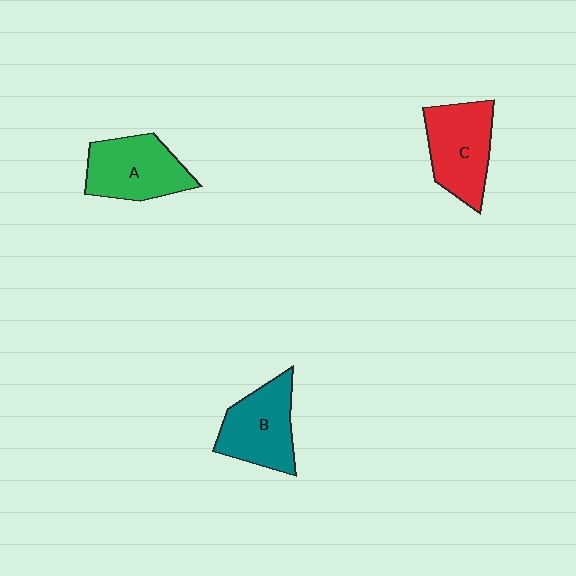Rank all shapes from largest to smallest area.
From largest to smallest: C (red), A (green), B (teal).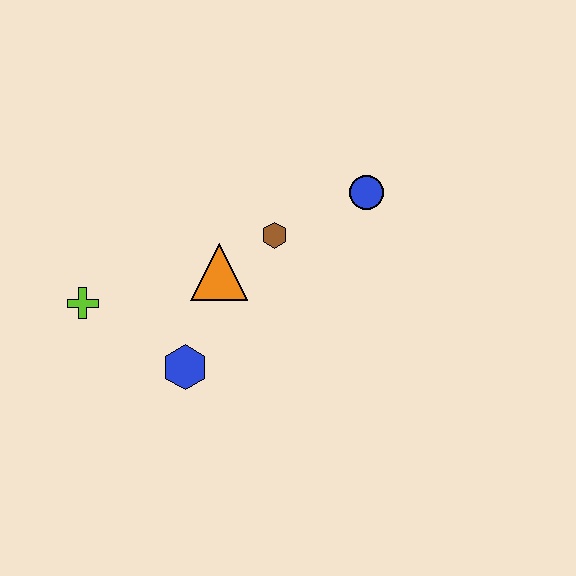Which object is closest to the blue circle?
The brown hexagon is closest to the blue circle.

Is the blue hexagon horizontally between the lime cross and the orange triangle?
Yes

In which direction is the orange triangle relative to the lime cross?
The orange triangle is to the right of the lime cross.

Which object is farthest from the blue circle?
The lime cross is farthest from the blue circle.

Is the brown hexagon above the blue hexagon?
Yes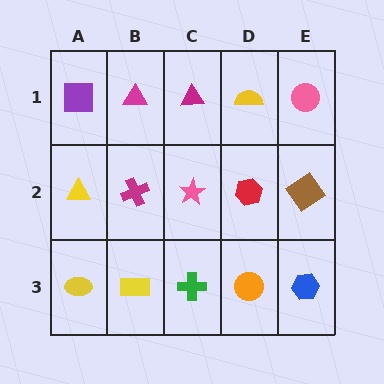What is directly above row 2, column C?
A magenta triangle.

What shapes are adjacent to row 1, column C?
A pink star (row 2, column C), a magenta triangle (row 1, column B), a yellow semicircle (row 1, column D).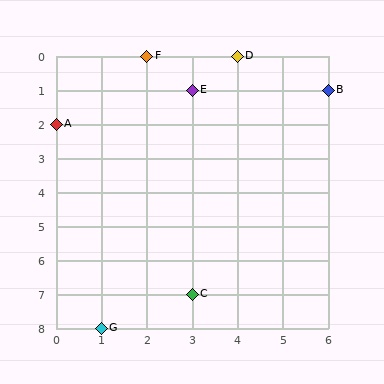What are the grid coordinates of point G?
Point G is at grid coordinates (1, 8).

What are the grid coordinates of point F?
Point F is at grid coordinates (2, 0).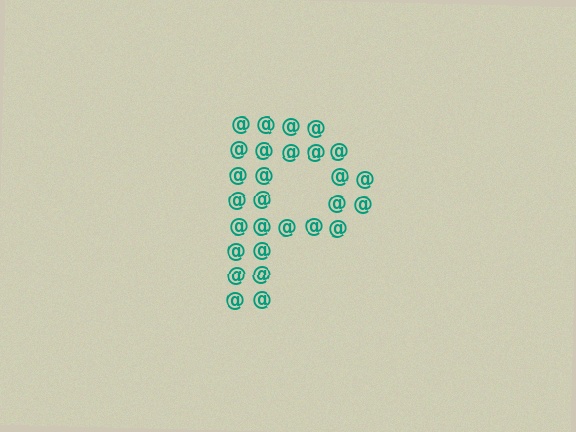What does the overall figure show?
The overall figure shows the letter P.